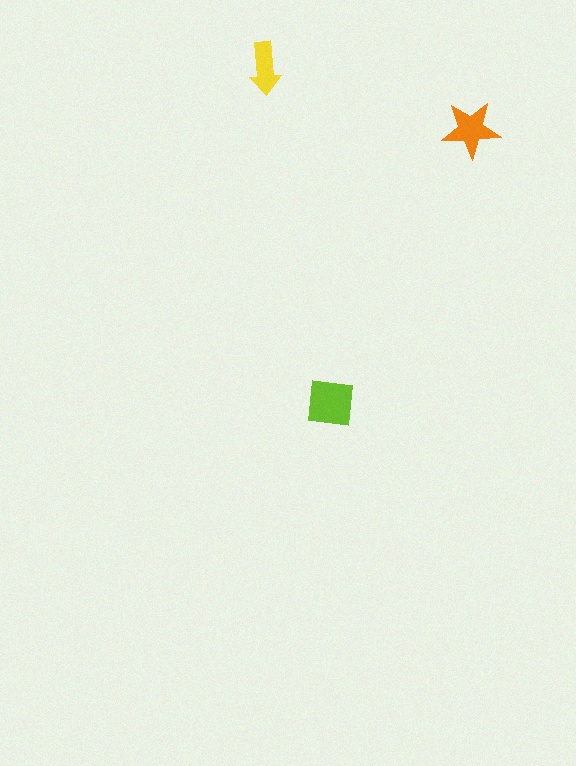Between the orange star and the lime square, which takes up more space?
The lime square.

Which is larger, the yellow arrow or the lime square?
The lime square.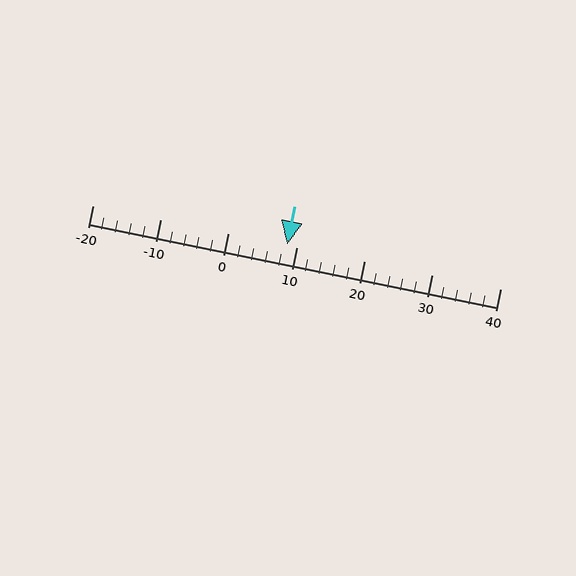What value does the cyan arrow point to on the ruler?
The cyan arrow points to approximately 9.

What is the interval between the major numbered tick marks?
The major tick marks are spaced 10 units apart.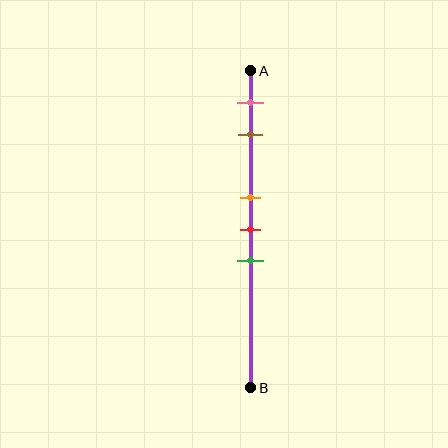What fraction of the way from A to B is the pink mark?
The pink mark is approximately 10% (0.1) of the way from A to B.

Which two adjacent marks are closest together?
The orange and red marks are the closest adjacent pair.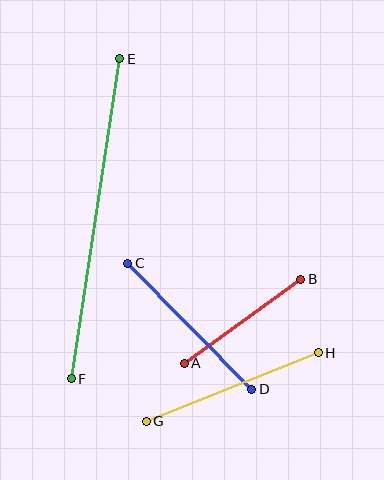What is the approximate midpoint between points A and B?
The midpoint is at approximately (243, 321) pixels.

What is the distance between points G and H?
The distance is approximately 185 pixels.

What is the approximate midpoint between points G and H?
The midpoint is at approximately (232, 387) pixels.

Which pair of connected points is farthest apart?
Points E and F are farthest apart.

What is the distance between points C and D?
The distance is approximately 177 pixels.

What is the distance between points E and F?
The distance is approximately 323 pixels.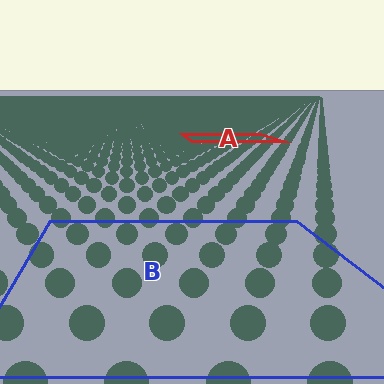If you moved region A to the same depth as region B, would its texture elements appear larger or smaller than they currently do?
They would appear larger. At a closer depth, the same texture elements are projected at a bigger on-screen size.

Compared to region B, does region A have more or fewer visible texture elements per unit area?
Region A has more texture elements per unit area — they are packed more densely because it is farther away.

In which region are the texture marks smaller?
The texture marks are smaller in region A, because it is farther away.